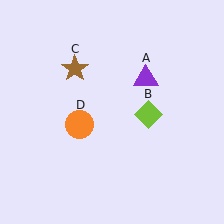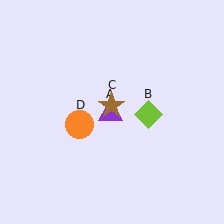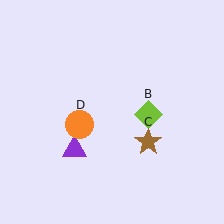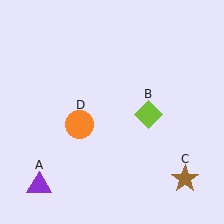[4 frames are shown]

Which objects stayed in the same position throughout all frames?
Lime diamond (object B) and orange circle (object D) remained stationary.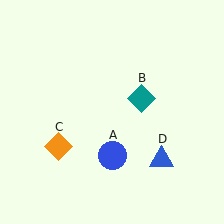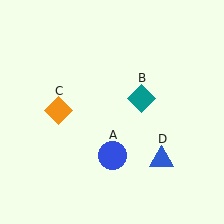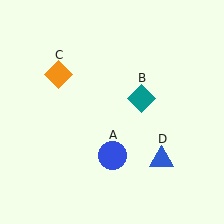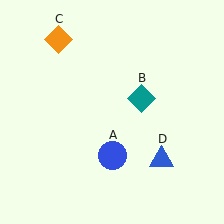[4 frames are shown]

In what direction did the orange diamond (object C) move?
The orange diamond (object C) moved up.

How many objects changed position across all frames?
1 object changed position: orange diamond (object C).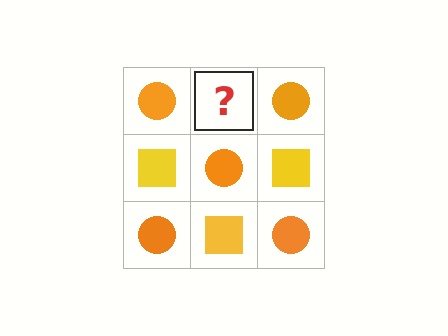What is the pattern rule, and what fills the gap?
The rule is that it alternates orange circle and yellow square in a checkerboard pattern. The gap should be filled with a yellow square.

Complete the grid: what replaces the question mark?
The question mark should be replaced with a yellow square.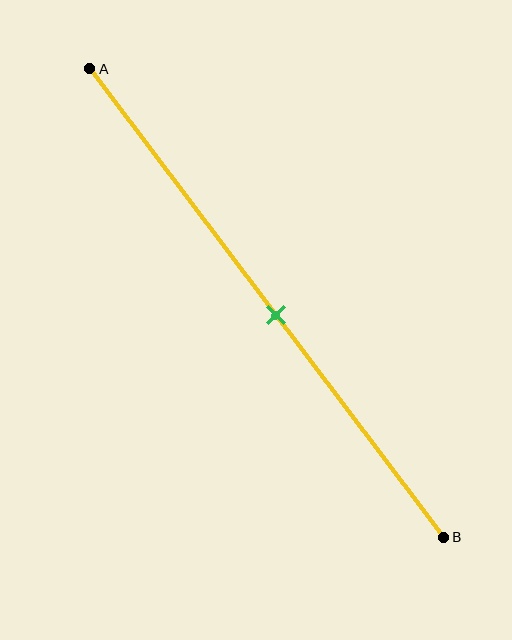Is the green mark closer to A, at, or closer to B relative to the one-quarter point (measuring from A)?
The green mark is closer to point B than the one-quarter point of segment AB.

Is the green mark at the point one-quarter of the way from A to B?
No, the mark is at about 55% from A, not at the 25% one-quarter point.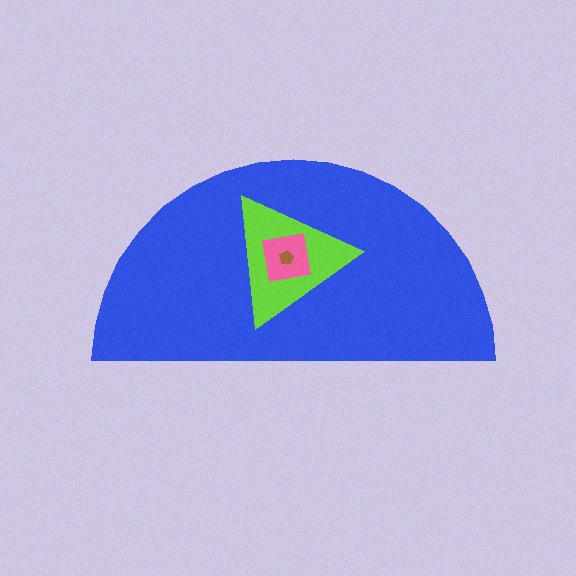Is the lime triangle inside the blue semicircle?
Yes.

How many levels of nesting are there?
4.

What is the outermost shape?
The blue semicircle.